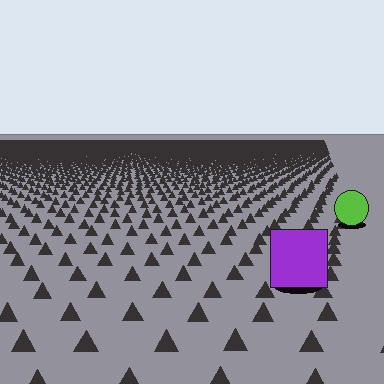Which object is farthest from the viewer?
The lime circle is farthest from the viewer. It appears smaller and the ground texture around it is denser.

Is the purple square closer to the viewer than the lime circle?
Yes. The purple square is closer — you can tell from the texture gradient: the ground texture is coarser near it.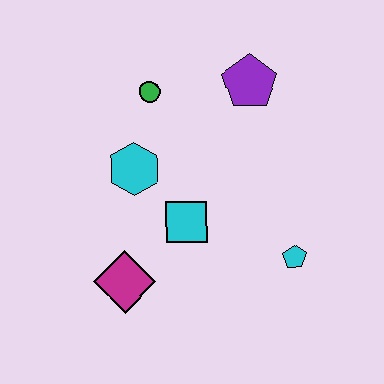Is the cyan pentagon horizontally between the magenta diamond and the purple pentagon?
No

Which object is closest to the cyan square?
The cyan hexagon is closest to the cyan square.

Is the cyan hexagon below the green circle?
Yes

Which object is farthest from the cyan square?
The purple pentagon is farthest from the cyan square.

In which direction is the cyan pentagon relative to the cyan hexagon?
The cyan pentagon is to the right of the cyan hexagon.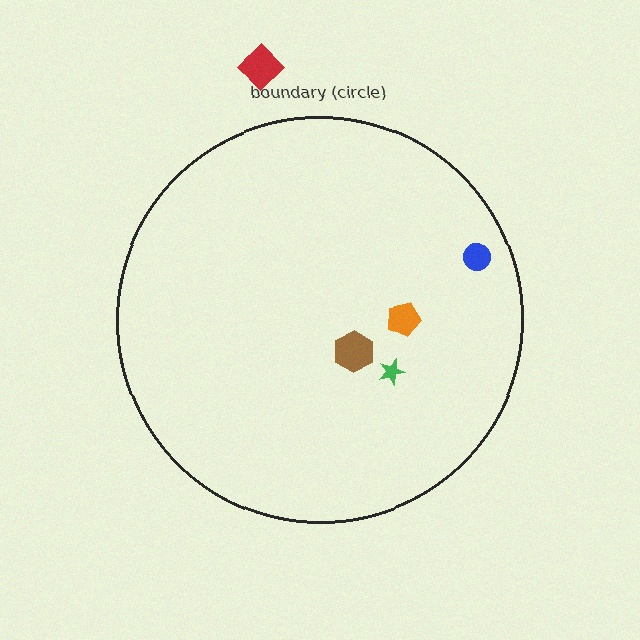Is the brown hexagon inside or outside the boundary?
Inside.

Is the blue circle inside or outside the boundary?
Inside.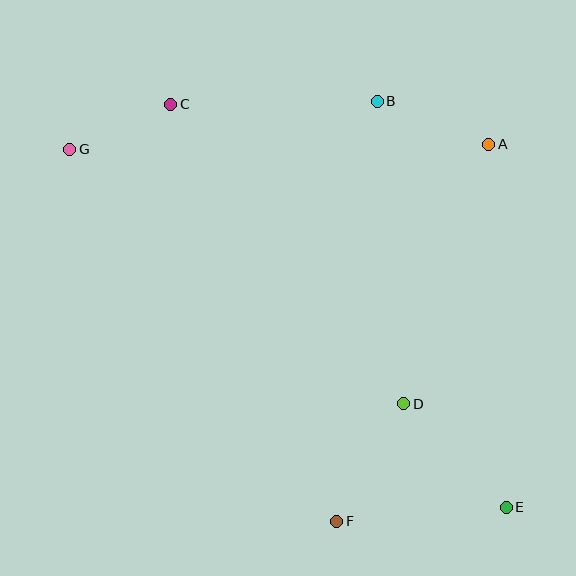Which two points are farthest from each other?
Points E and G are farthest from each other.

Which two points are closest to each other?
Points C and G are closest to each other.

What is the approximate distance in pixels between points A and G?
The distance between A and G is approximately 419 pixels.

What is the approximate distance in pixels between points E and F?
The distance between E and F is approximately 170 pixels.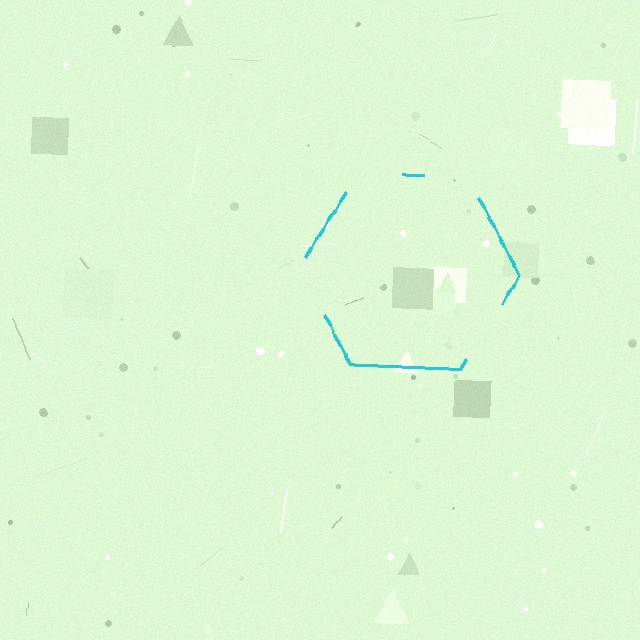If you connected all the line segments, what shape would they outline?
They would outline a hexagon.